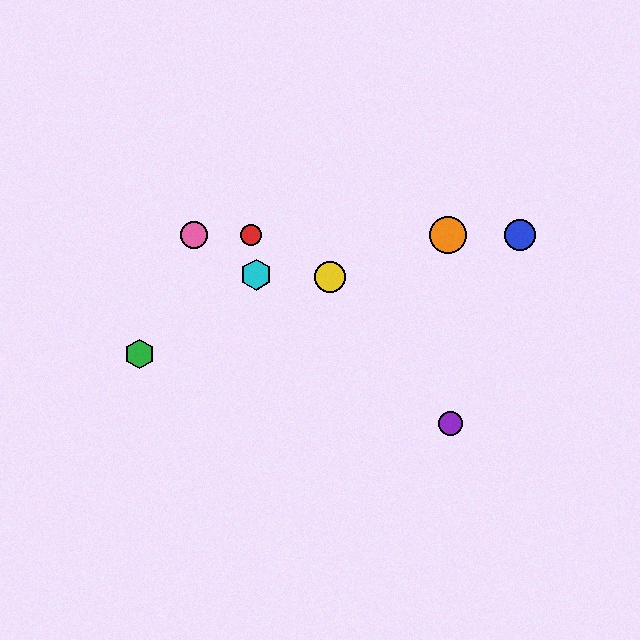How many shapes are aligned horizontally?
4 shapes (the red circle, the blue circle, the orange circle, the pink circle) are aligned horizontally.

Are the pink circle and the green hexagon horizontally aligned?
No, the pink circle is at y≈235 and the green hexagon is at y≈354.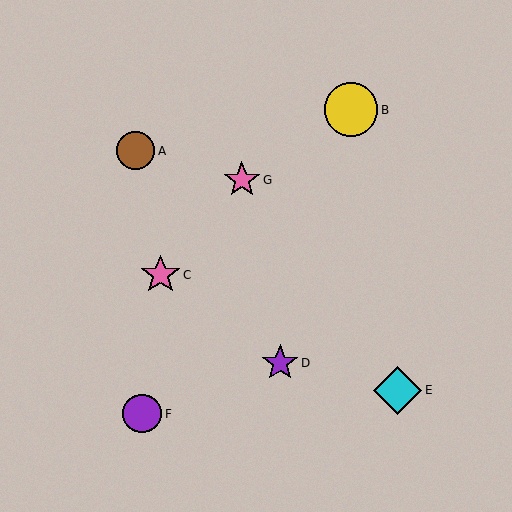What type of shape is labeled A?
Shape A is a brown circle.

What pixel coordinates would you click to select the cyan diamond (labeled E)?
Click at (398, 390) to select the cyan diamond E.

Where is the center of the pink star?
The center of the pink star is at (160, 275).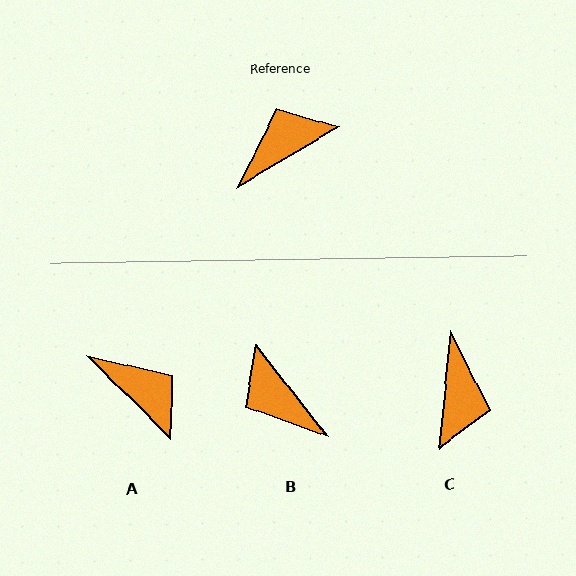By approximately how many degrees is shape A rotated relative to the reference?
Approximately 76 degrees clockwise.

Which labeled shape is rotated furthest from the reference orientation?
C, about 126 degrees away.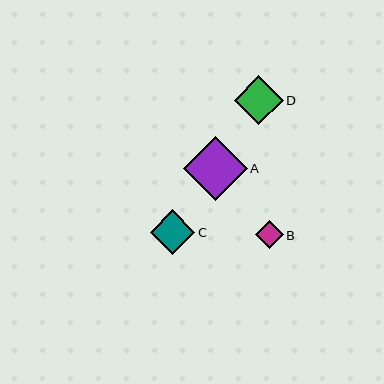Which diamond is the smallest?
Diamond B is the smallest with a size of approximately 28 pixels.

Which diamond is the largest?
Diamond A is the largest with a size of approximately 64 pixels.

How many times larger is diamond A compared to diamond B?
Diamond A is approximately 2.3 times the size of diamond B.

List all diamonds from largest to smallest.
From largest to smallest: A, D, C, B.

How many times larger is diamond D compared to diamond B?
Diamond D is approximately 1.7 times the size of diamond B.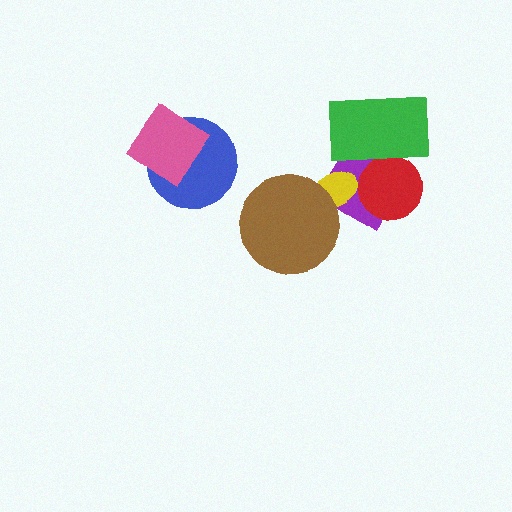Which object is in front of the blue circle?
The pink diamond is in front of the blue circle.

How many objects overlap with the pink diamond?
1 object overlaps with the pink diamond.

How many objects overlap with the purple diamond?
3 objects overlap with the purple diamond.